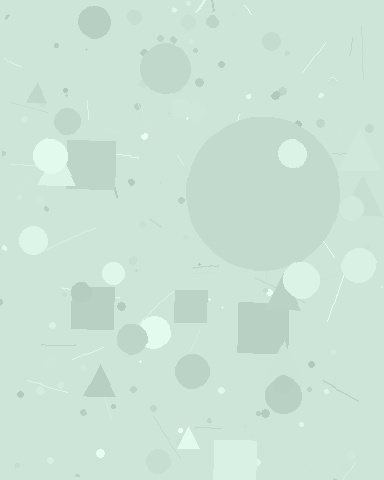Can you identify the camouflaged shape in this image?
The camouflaged shape is a circle.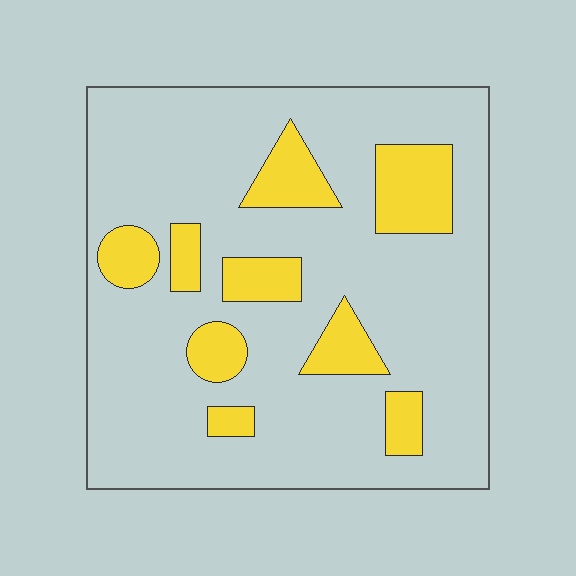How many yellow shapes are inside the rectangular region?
9.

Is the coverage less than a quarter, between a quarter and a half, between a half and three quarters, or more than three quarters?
Less than a quarter.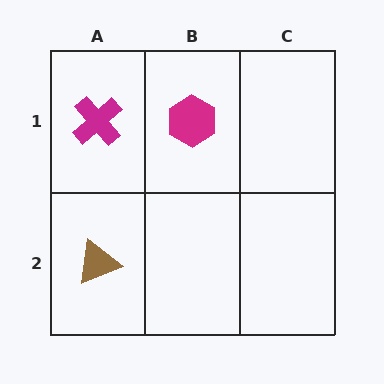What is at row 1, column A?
A magenta cross.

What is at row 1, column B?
A magenta hexagon.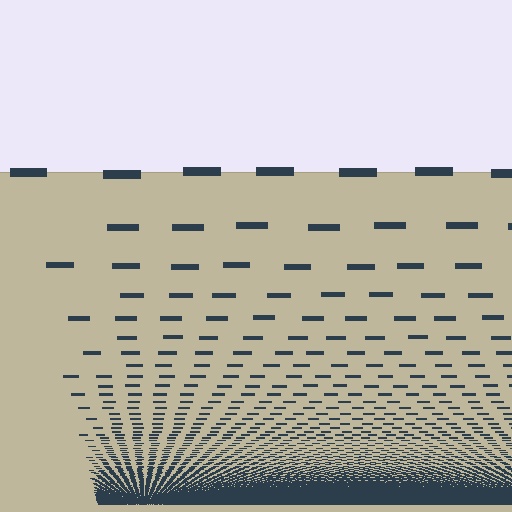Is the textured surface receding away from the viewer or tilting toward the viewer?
The surface appears to tilt toward the viewer. Texture elements get larger and sparser toward the top.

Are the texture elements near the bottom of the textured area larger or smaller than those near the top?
Smaller. The gradient is inverted — elements near the bottom are smaller and denser.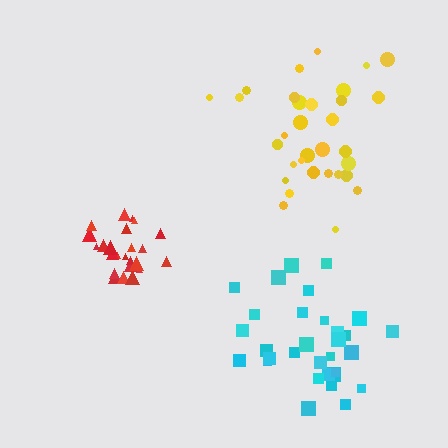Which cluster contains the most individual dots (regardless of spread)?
Yellow (33).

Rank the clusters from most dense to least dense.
red, cyan, yellow.